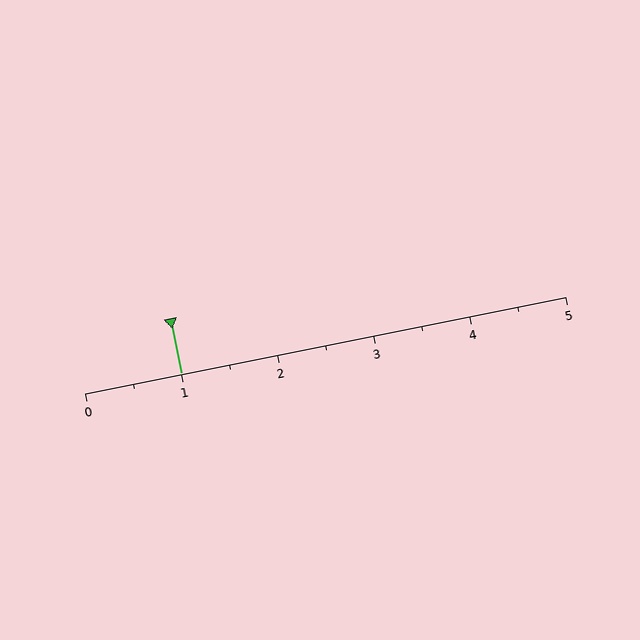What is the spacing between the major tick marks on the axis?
The major ticks are spaced 1 apart.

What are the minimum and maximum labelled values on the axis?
The axis runs from 0 to 5.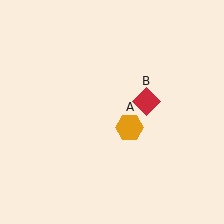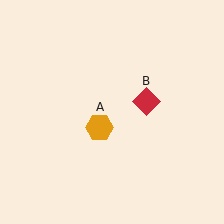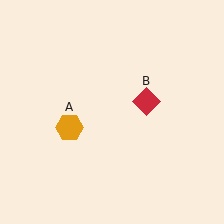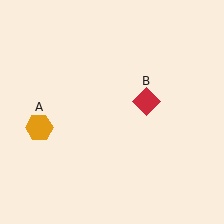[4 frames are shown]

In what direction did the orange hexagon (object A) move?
The orange hexagon (object A) moved left.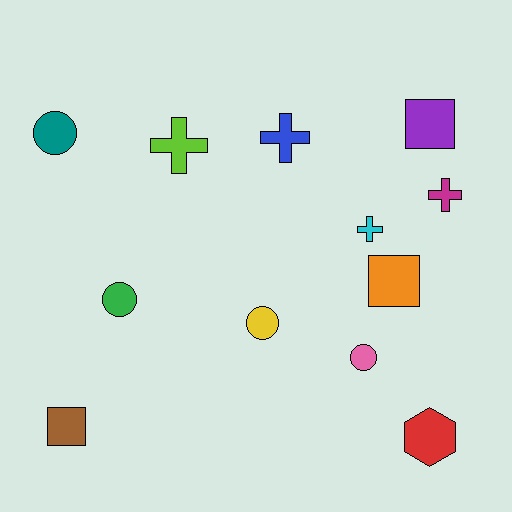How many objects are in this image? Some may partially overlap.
There are 12 objects.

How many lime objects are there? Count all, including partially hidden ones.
There is 1 lime object.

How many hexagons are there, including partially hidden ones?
There is 1 hexagon.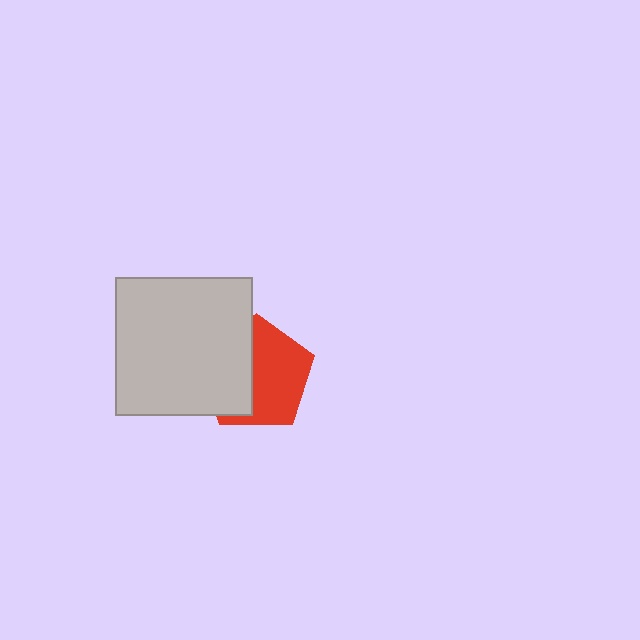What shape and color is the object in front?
The object in front is a light gray square.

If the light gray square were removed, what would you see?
You would see the complete red pentagon.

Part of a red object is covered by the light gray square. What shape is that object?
It is a pentagon.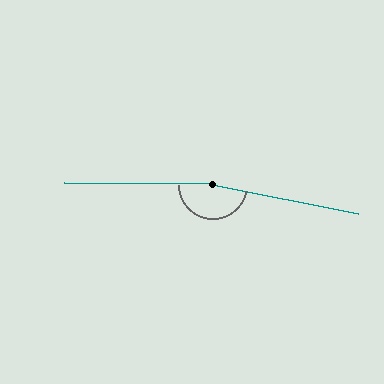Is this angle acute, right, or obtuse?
It is obtuse.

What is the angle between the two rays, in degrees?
Approximately 170 degrees.